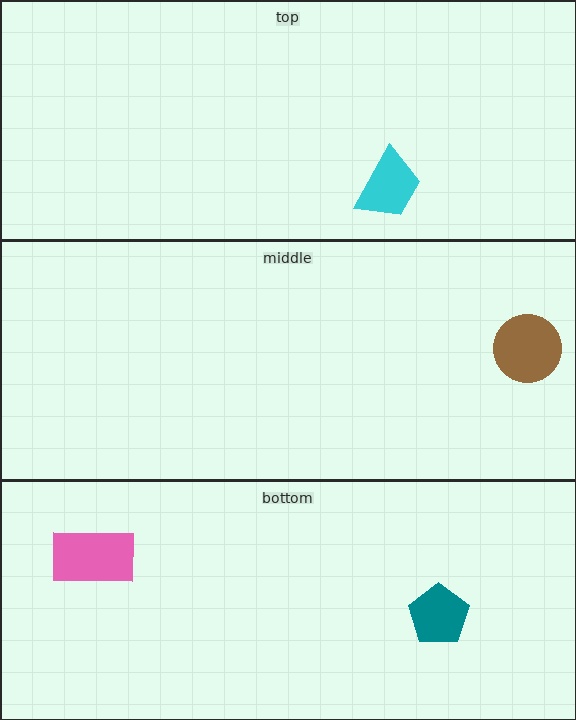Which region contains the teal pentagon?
The bottom region.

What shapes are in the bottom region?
The pink rectangle, the teal pentagon.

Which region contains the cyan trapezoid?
The top region.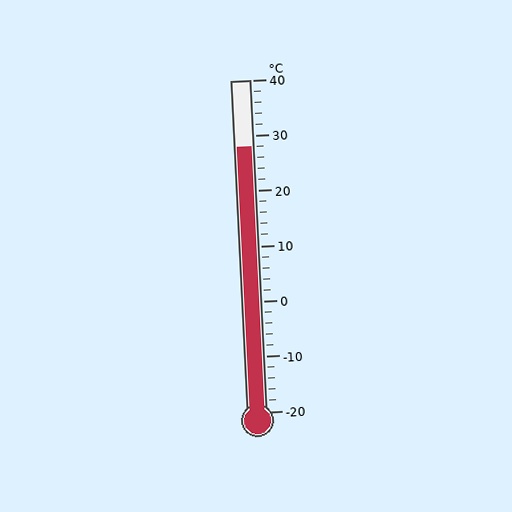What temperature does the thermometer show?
The thermometer shows approximately 28°C.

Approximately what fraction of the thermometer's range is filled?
The thermometer is filled to approximately 80% of its range.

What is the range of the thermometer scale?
The thermometer scale ranges from -20°C to 40°C.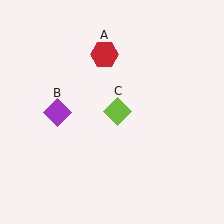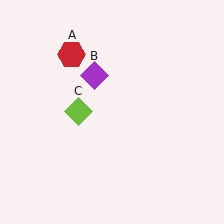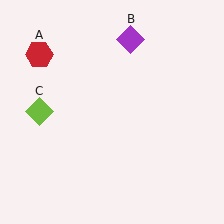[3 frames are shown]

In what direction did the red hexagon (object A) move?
The red hexagon (object A) moved left.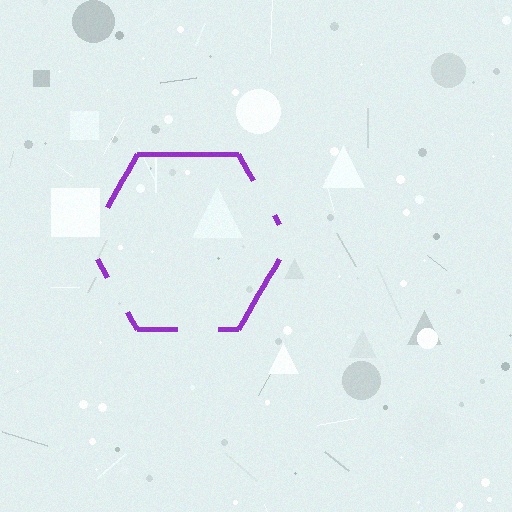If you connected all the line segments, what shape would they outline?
They would outline a hexagon.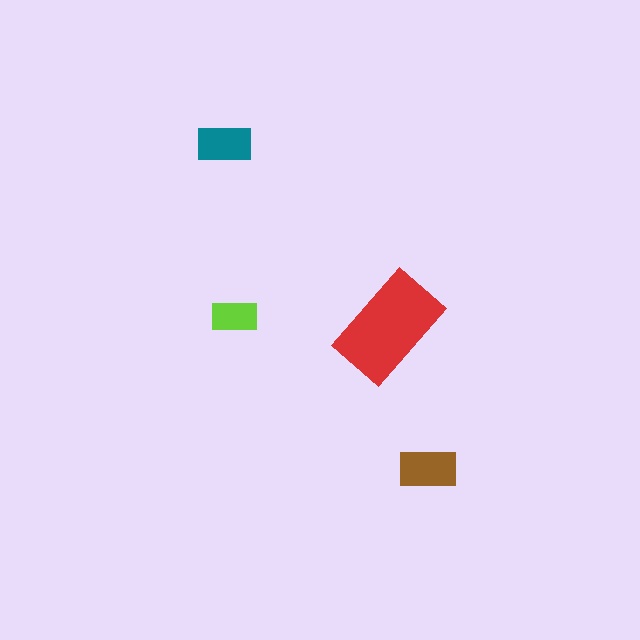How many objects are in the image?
There are 4 objects in the image.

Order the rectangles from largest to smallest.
the red one, the brown one, the teal one, the lime one.